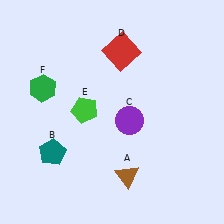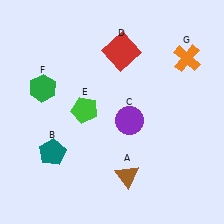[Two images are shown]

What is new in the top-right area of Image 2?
An orange cross (G) was added in the top-right area of Image 2.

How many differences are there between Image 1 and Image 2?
There is 1 difference between the two images.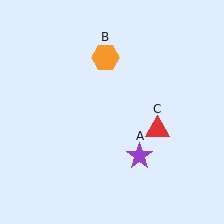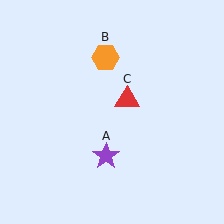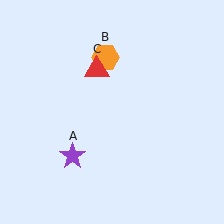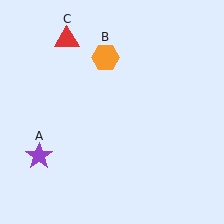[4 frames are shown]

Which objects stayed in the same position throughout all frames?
Orange hexagon (object B) remained stationary.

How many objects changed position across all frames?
2 objects changed position: purple star (object A), red triangle (object C).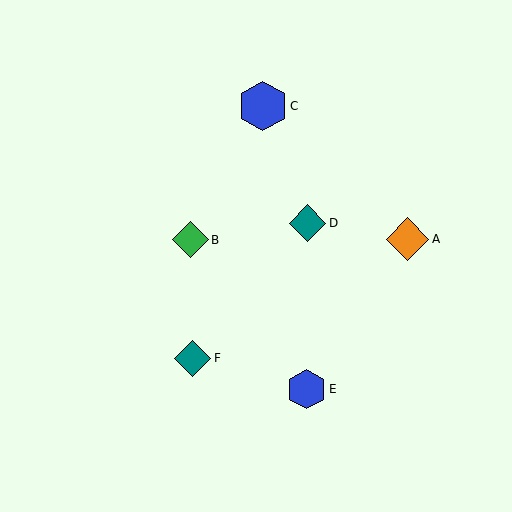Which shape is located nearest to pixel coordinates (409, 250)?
The orange diamond (labeled A) at (408, 239) is nearest to that location.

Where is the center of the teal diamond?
The center of the teal diamond is at (193, 358).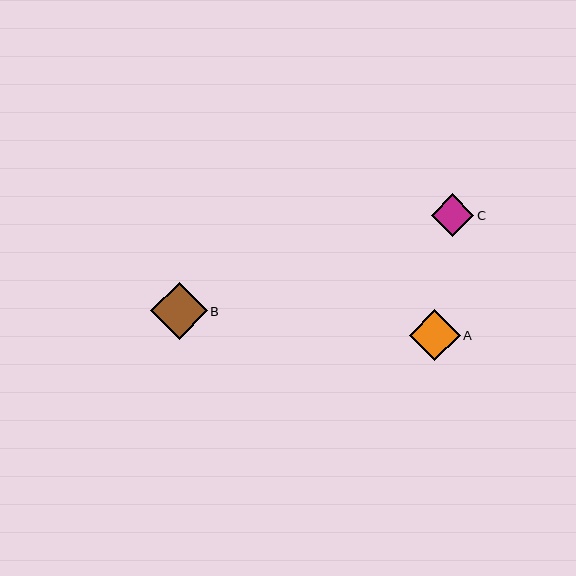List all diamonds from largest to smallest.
From largest to smallest: B, A, C.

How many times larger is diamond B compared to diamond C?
Diamond B is approximately 1.3 times the size of diamond C.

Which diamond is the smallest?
Diamond C is the smallest with a size of approximately 43 pixels.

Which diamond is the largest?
Diamond B is the largest with a size of approximately 57 pixels.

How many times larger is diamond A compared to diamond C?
Diamond A is approximately 1.2 times the size of diamond C.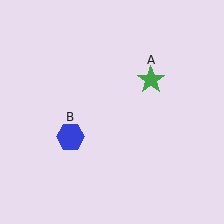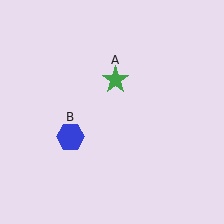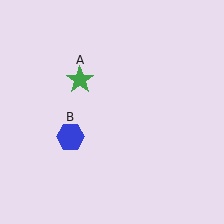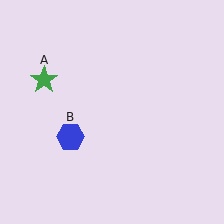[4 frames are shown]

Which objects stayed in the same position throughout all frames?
Blue hexagon (object B) remained stationary.